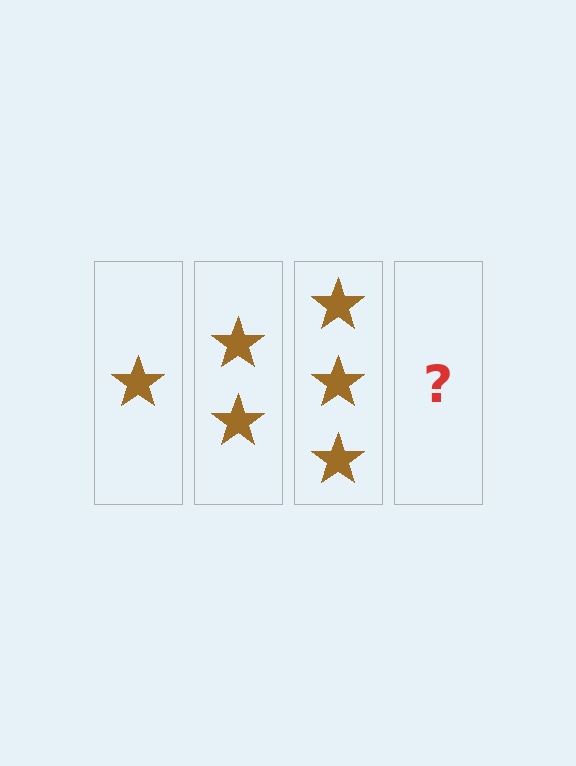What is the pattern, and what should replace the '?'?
The pattern is that each step adds one more star. The '?' should be 4 stars.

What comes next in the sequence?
The next element should be 4 stars.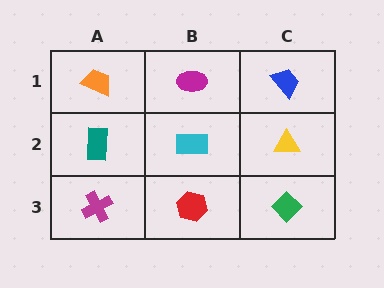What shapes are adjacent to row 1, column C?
A yellow triangle (row 2, column C), a magenta ellipse (row 1, column B).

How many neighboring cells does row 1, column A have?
2.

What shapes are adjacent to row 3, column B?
A cyan rectangle (row 2, column B), a magenta cross (row 3, column A), a green diamond (row 3, column C).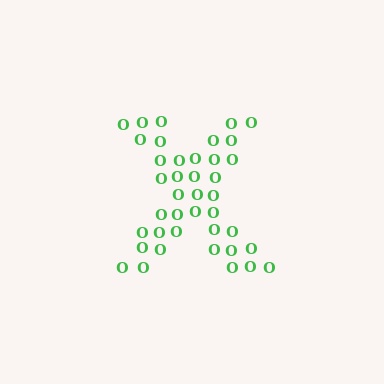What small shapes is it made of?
It is made of small letter O's.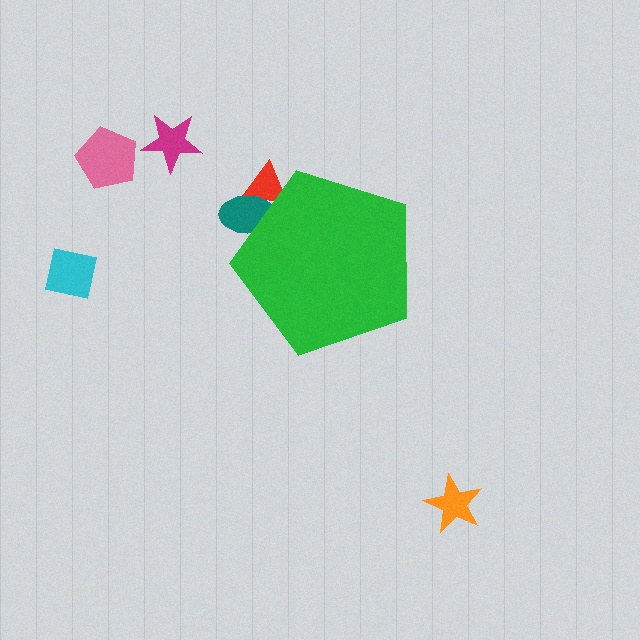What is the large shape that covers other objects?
A green pentagon.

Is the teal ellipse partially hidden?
Yes, the teal ellipse is partially hidden behind the green pentagon.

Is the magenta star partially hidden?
No, the magenta star is fully visible.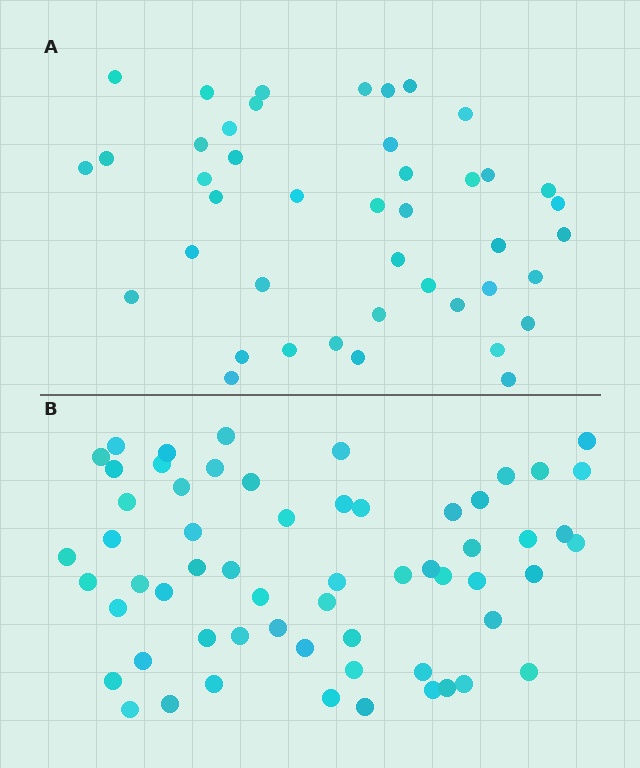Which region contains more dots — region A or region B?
Region B (the bottom region) has more dots.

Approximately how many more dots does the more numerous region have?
Region B has approximately 15 more dots than region A.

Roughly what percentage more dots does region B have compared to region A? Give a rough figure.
About 40% more.